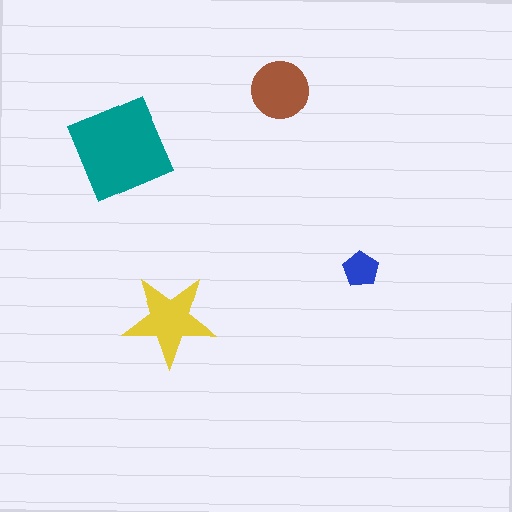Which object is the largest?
The teal diamond.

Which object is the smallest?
The blue pentagon.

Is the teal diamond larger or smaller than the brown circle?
Larger.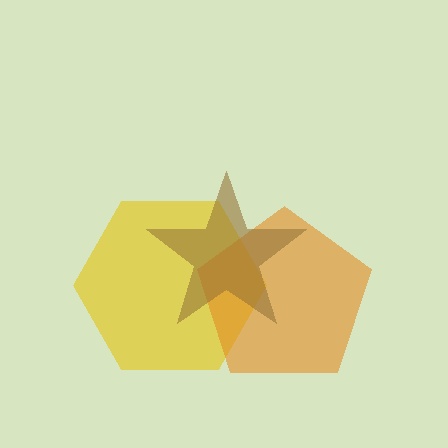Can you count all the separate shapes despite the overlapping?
Yes, there are 3 separate shapes.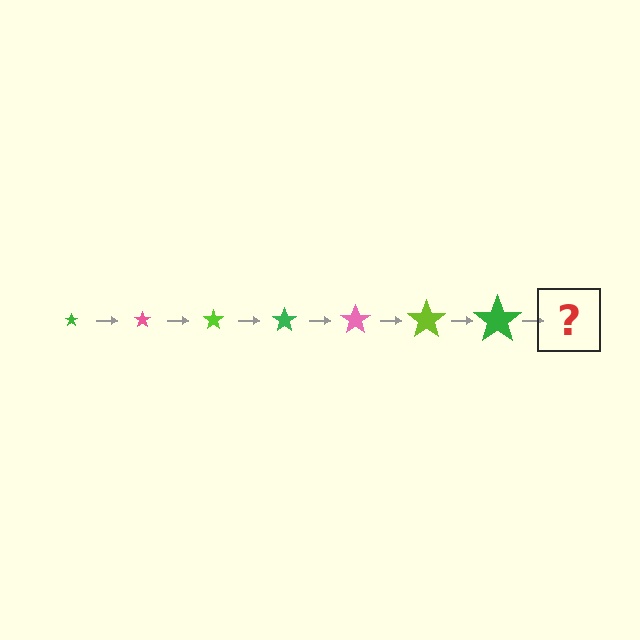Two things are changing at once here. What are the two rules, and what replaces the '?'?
The two rules are that the star grows larger each step and the color cycles through green, pink, and lime. The '?' should be a pink star, larger than the previous one.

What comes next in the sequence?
The next element should be a pink star, larger than the previous one.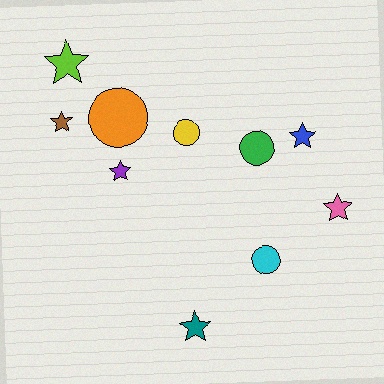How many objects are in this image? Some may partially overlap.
There are 10 objects.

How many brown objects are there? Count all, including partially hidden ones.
There is 1 brown object.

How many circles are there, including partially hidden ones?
There are 4 circles.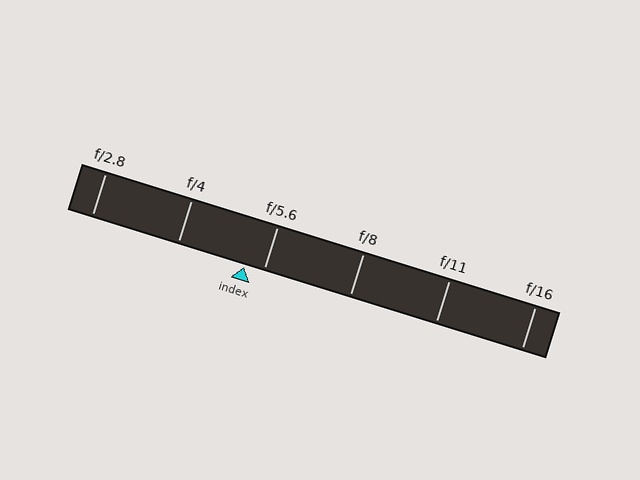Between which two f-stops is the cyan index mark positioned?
The index mark is between f/4 and f/5.6.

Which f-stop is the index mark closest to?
The index mark is closest to f/5.6.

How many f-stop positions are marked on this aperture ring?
There are 6 f-stop positions marked.